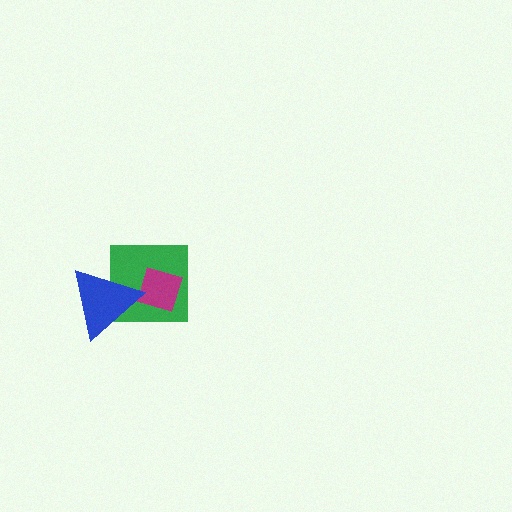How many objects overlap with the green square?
2 objects overlap with the green square.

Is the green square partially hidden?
Yes, it is partially covered by another shape.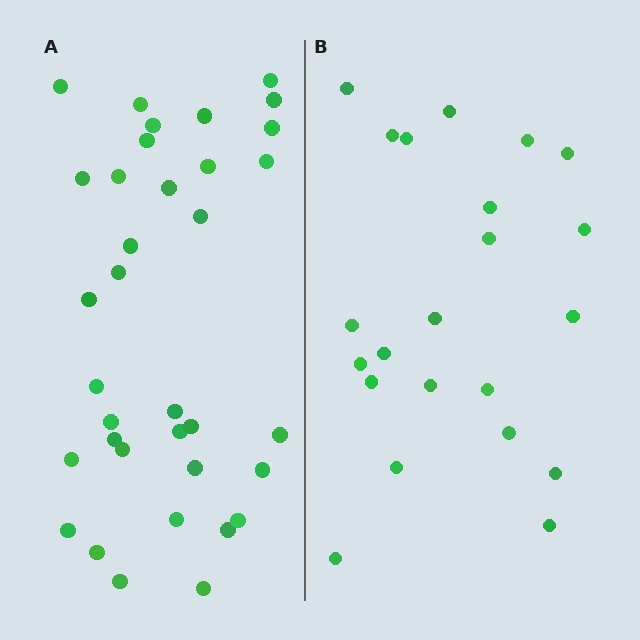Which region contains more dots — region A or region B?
Region A (the left region) has more dots.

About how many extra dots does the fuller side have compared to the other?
Region A has approximately 15 more dots than region B.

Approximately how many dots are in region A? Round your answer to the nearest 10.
About 40 dots. (The exact count is 35, which rounds to 40.)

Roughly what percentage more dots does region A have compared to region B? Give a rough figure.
About 60% more.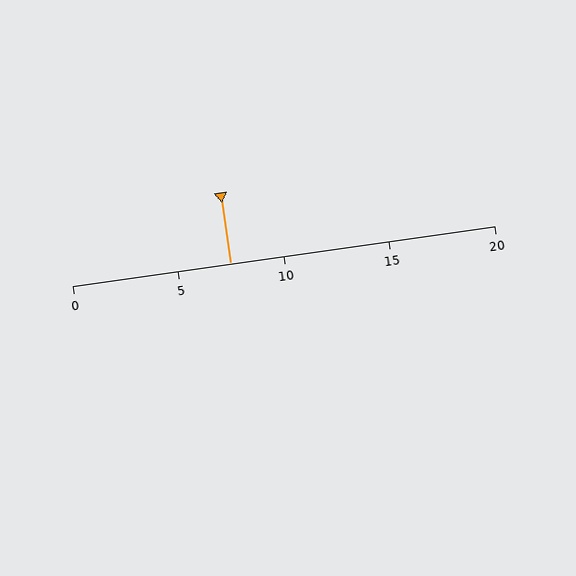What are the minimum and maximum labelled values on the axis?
The axis runs from 0 to 20.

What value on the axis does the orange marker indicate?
The marker indicates approximately 7.5.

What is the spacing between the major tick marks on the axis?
The major ticks are spaced 5 apart.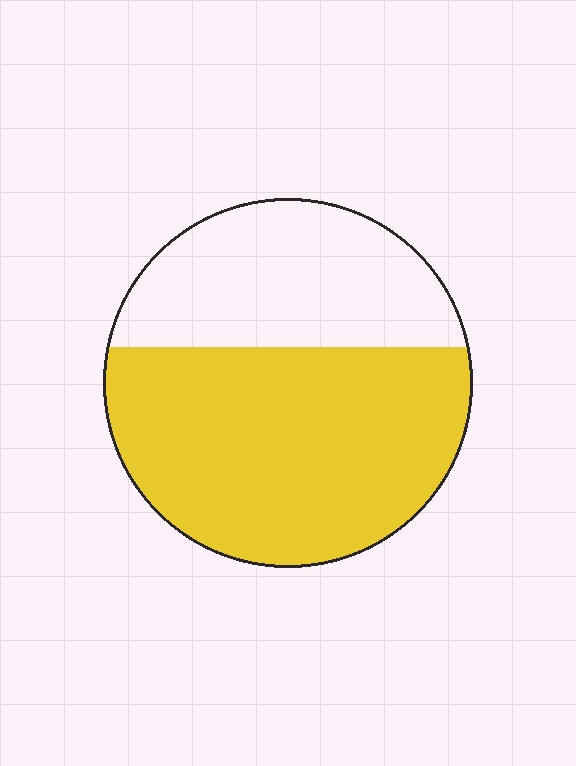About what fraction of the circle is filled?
About five eighths (5/8).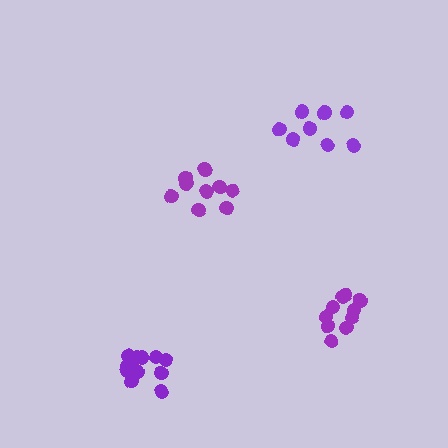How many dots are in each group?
Group 1: 10 dots, Group 2: 9 dots, Group 3: 11 dots, Group 4: 8 dots (38 total).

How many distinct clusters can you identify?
There are 4 distinct clusters.